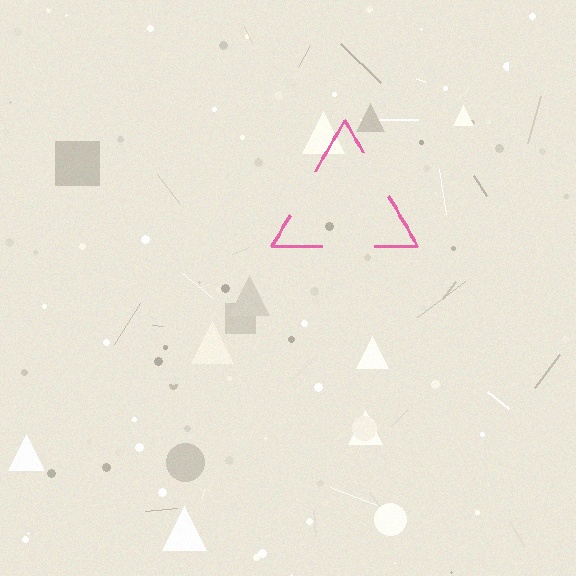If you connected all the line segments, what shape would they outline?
They would outline a triangle.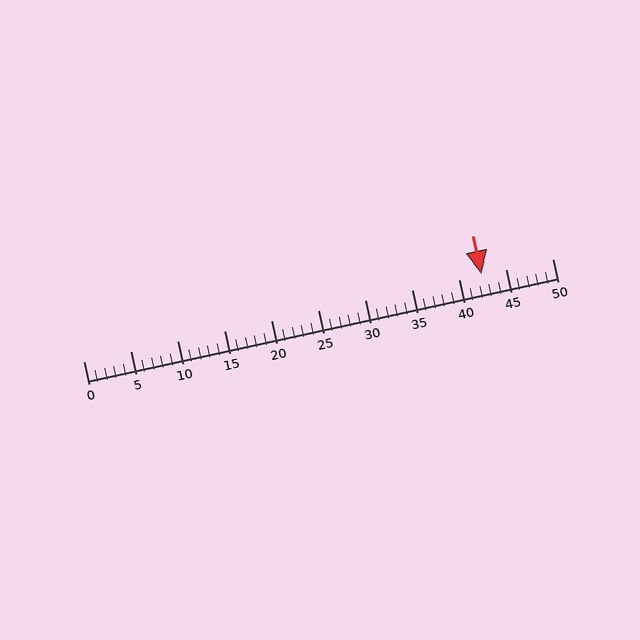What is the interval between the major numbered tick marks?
The major tick marks are spaced 5 units apart.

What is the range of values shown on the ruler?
The ruler shows values from 0 to 50.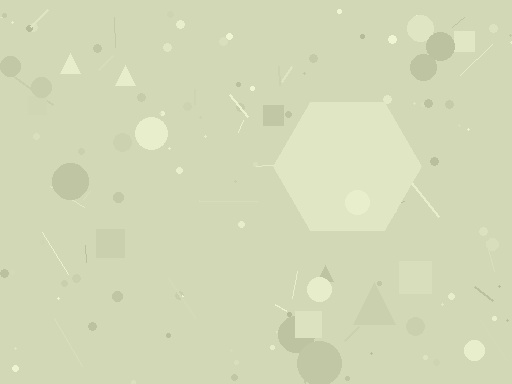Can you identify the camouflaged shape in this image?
The camouflaged shape is a hexagon.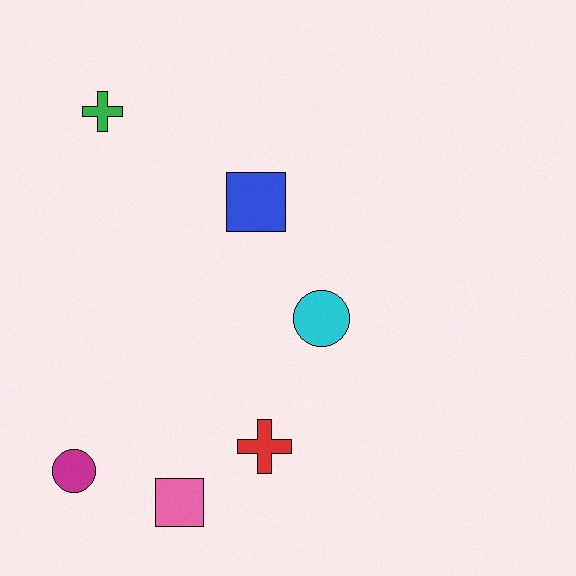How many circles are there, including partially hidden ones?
There are 2 circles.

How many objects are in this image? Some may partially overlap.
There are 6 objects.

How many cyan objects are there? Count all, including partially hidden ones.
There is 1 cyan object.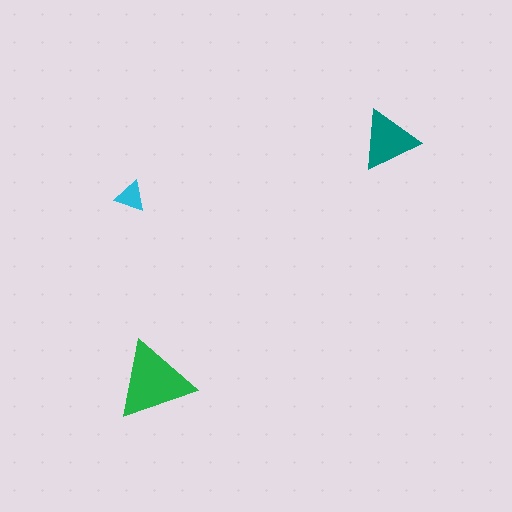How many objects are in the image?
There are 3 objects in the image.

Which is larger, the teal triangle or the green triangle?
The green one.